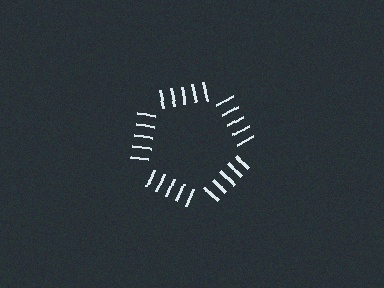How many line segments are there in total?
25 — 5 along each of the 5 edges.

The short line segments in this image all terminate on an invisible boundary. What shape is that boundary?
An illusory pentagon — the line segments terminate on its edges but no continuous stroke is drawn.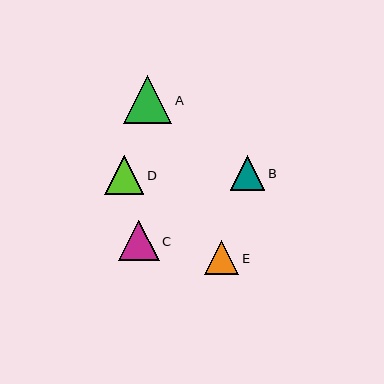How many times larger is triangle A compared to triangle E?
Triangle A is approximately 1.4 times the size of triangle E.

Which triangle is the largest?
Triangle A is the largest with a size of approximately 48 pixels.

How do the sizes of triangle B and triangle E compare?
Triangle B and triangle E are approximately the same size.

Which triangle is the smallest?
Triangle E is the smallest with a size of approximately 34 pixels.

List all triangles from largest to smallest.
From largest to smallest: A, C, D, B, E.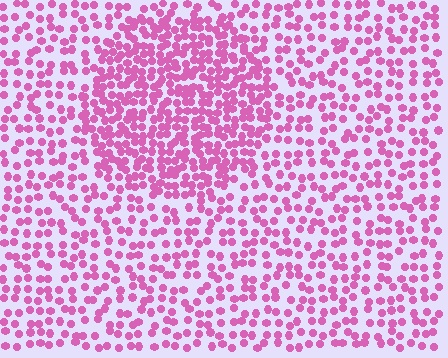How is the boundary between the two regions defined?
The boundary is defined by a change in element density (approximately 1.9x ratio). All elements are the same color, size, and shape.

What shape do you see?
I see a circle.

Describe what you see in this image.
The image contains small pink elements arranged at two different densities. A circle-shaped region is visible where the elements are more densely packed than the surrounding area.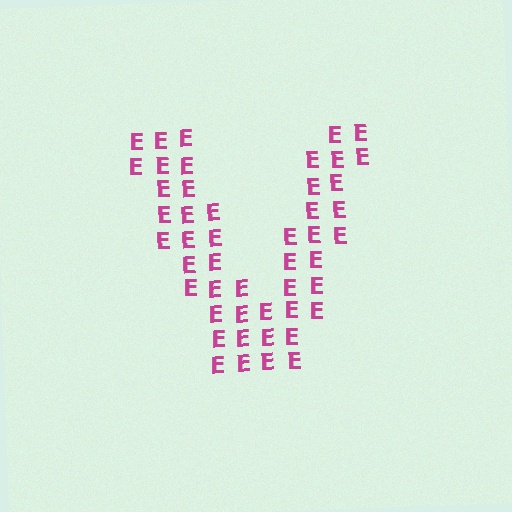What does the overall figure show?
The overall figure shows the letter V.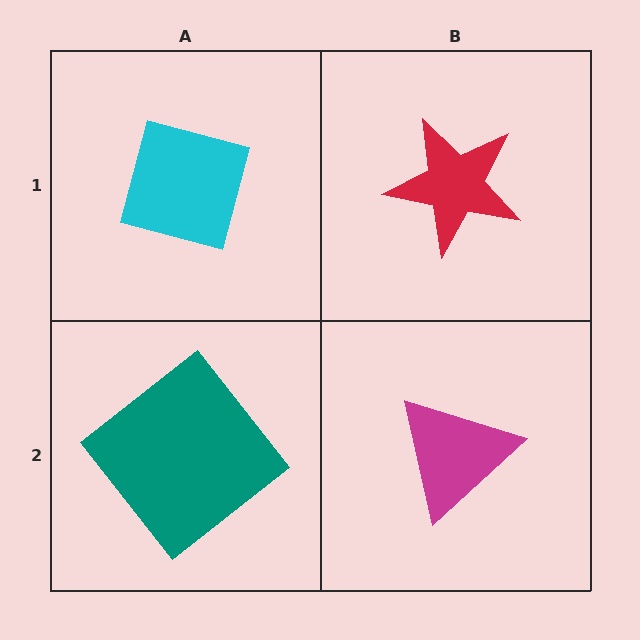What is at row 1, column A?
A cyan square.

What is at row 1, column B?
A red star.